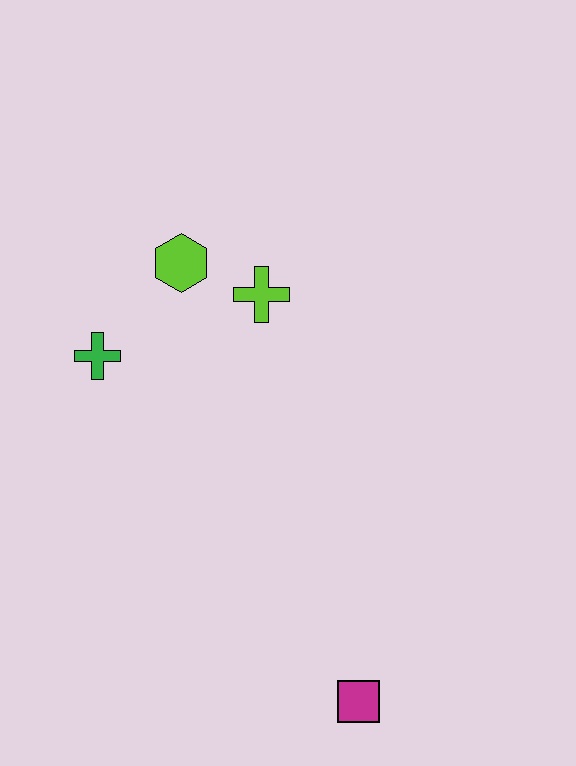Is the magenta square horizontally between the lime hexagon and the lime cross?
No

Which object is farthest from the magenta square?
The lime hexagon is farthest from the magenta square.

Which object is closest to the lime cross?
The lime hexagon is closest to the lime cross.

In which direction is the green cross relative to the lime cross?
The green cross is to the left of the lime cross.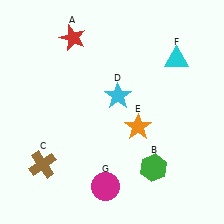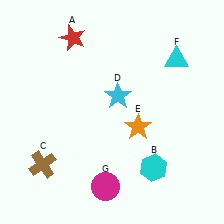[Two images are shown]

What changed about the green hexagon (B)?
In Image 1, B is green. In Image 2, it changed to cyan.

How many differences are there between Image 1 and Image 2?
There is 1 difference between the two images.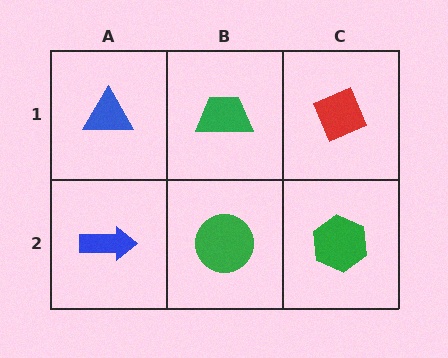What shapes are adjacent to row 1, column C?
A green hexagon (row 2, column C), a green trapezoid (row 1, column B).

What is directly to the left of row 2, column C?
A green circle.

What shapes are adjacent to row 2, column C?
A red diamond (row 1, column C), a green circle (row 2, column B).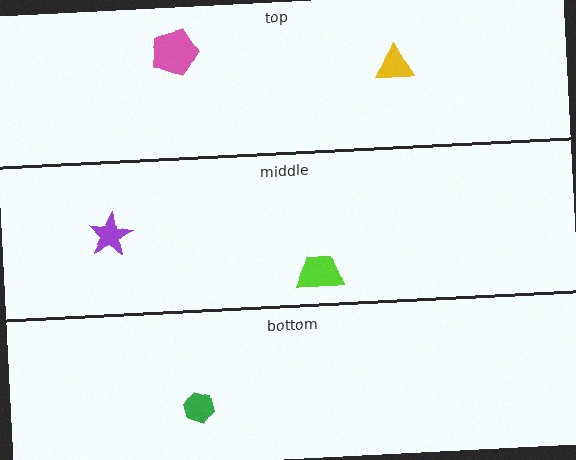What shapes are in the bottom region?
The green hexagon.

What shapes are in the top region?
The yellow triangle, the pink pentagon.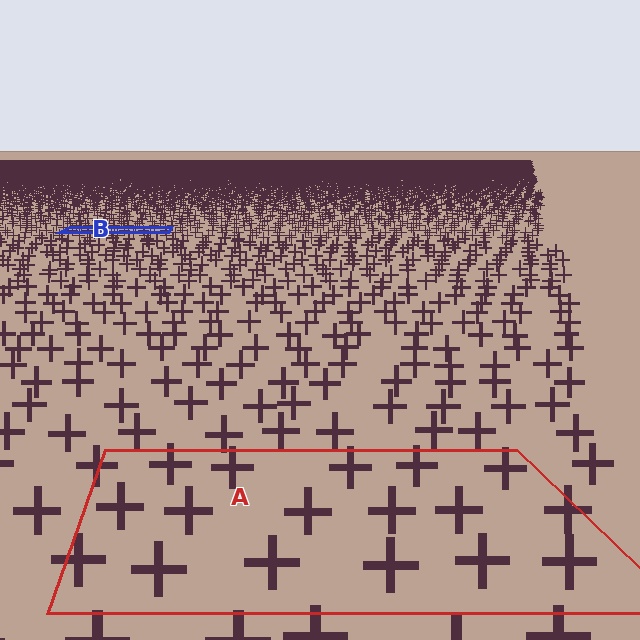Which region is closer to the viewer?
Region A is closer. The texture elements there are larger and more spread out.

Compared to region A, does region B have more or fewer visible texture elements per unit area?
Region B has more texture elements per unit area — they are packed more densely because it is farther away.